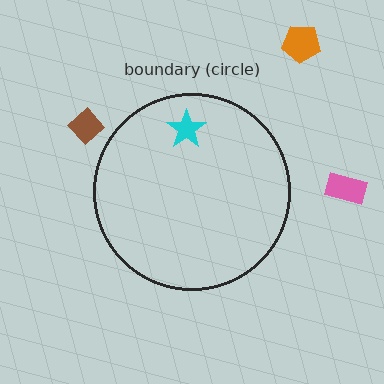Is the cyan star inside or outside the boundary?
Inside.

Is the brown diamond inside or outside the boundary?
Outside.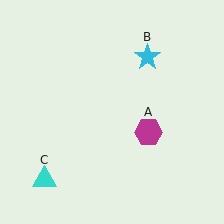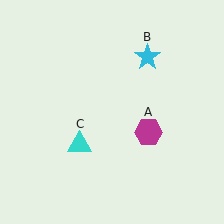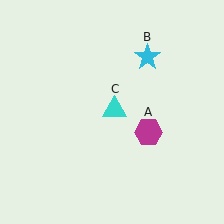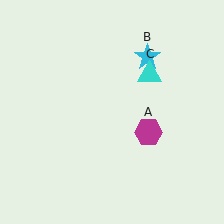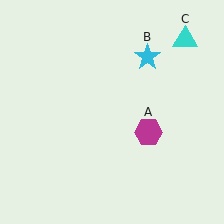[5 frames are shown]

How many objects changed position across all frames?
1 object changed position: cyan triangle (object C).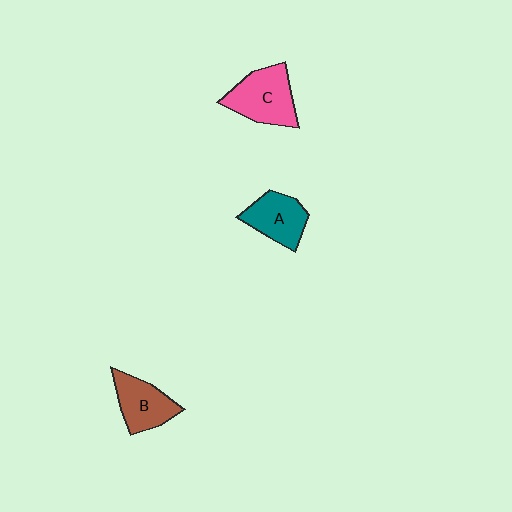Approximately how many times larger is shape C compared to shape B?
Approximately 1.2 times.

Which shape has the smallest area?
Shape A (teal).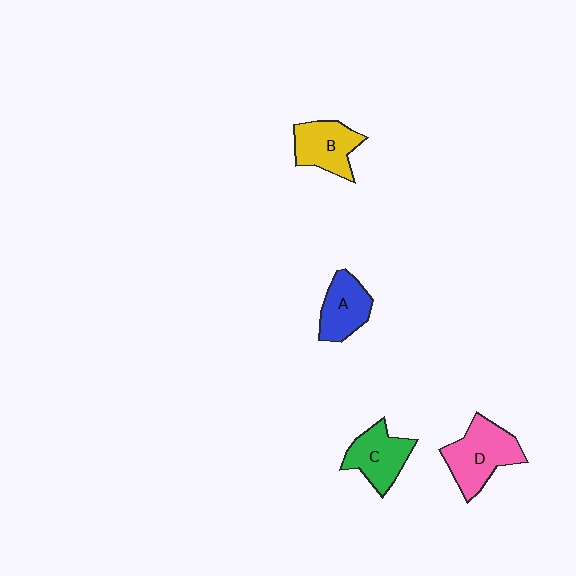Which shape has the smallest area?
Shape A (blue).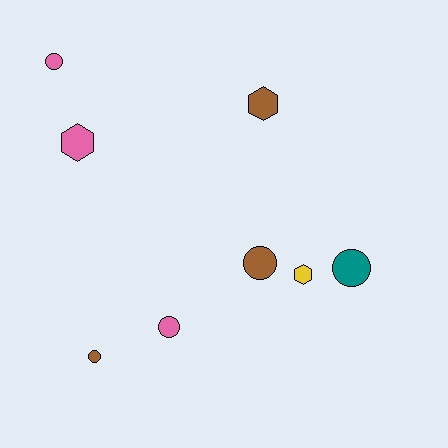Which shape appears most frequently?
Circle, with 5 objects.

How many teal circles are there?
There is 1 teal circle.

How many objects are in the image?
There are 8 objects.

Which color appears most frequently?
Brown, with 3 objects.